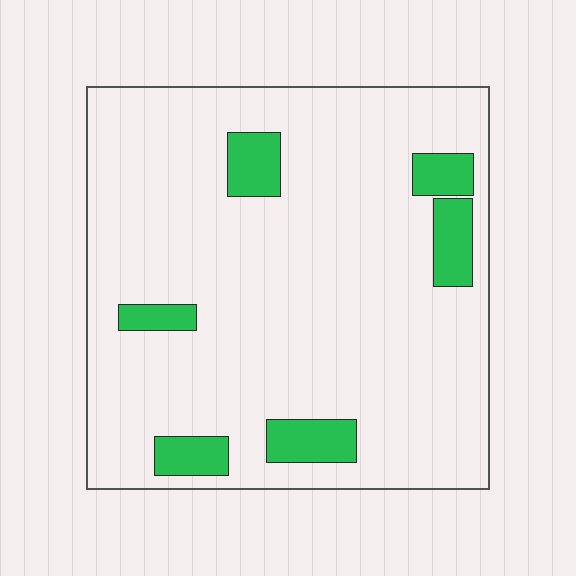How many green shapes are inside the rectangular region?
6.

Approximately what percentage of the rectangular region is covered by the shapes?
Approximately 10%.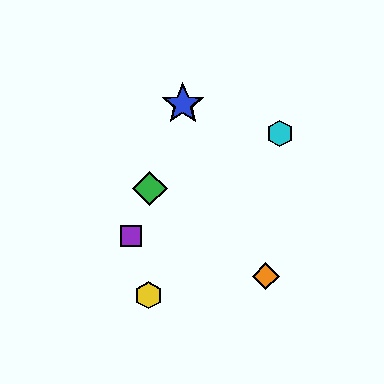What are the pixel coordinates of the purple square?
The purple square is at (131, 236).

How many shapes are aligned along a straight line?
4 shapes (the red star, the blue star, the green diamond, the purple square) are aligned along a straight line.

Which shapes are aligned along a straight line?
The red star, the blue star, the green diamond, the purple square are aligned along a straight line.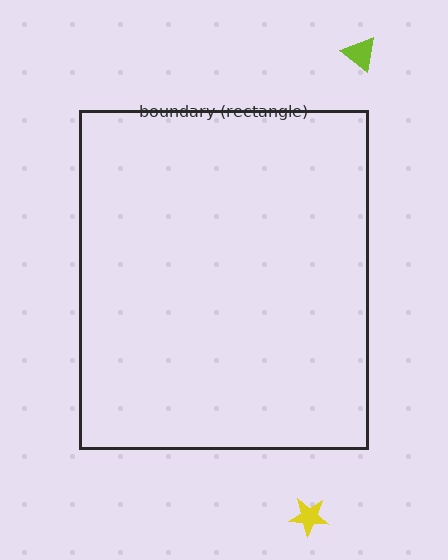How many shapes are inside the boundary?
0 inside, 2 outside.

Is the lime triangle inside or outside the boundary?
Outside.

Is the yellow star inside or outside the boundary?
Outside.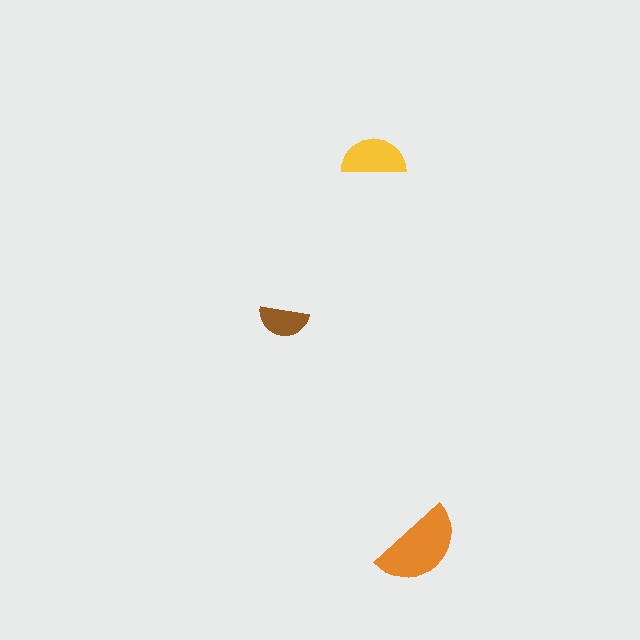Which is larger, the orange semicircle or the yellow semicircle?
The orange one.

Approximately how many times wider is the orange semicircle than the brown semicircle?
About 2 times wider.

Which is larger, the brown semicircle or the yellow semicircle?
The yellow one.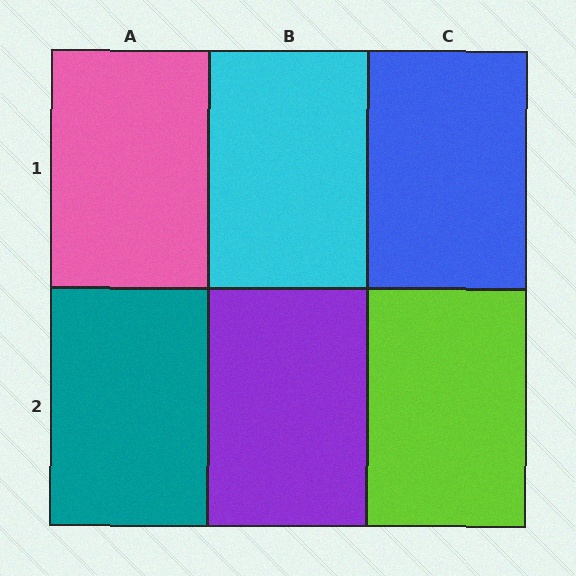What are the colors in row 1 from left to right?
Pink, cyan, blue.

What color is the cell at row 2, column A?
Teal.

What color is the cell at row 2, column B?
Purple.